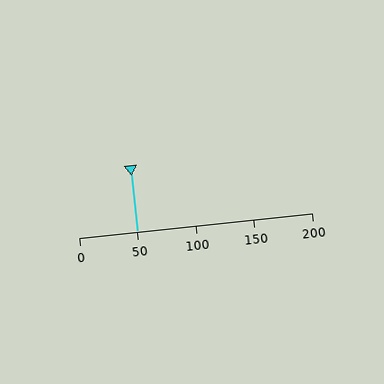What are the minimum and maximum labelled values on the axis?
The axis runs from 0 to 200.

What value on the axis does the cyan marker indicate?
The marker indicates approximately 50.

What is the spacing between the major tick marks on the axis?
The major ticks are spaced 50 apart.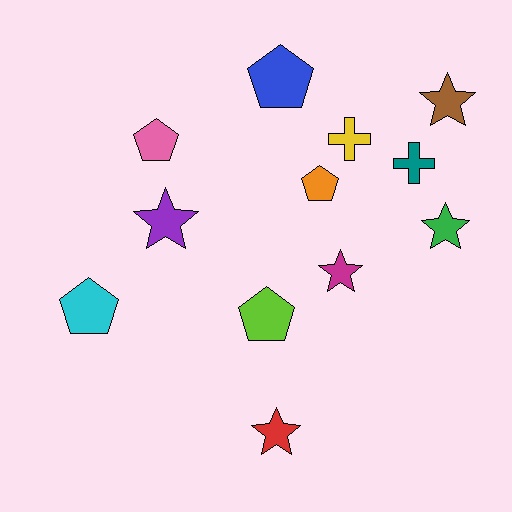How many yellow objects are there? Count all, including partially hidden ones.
There is 1 yellow object.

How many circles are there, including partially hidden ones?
There are no circles.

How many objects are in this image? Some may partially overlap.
There are 12 objects.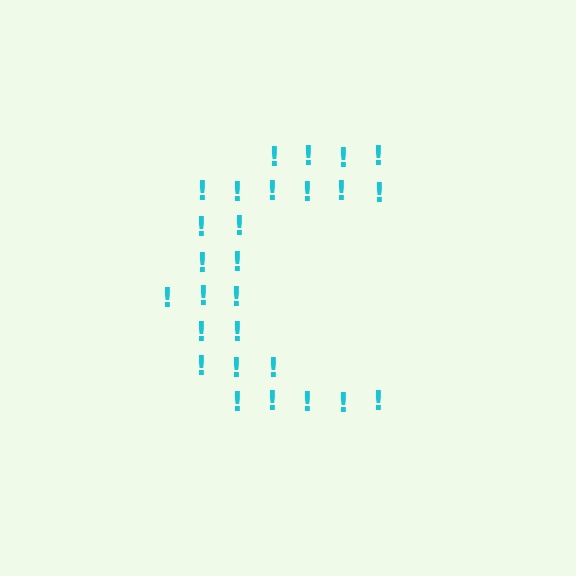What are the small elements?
The small elements are exclamation marks.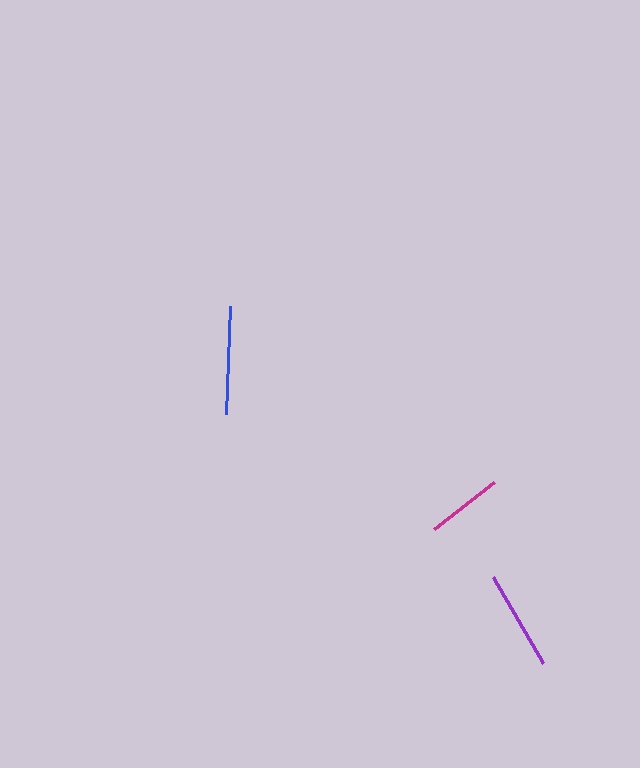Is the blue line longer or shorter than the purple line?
The blue line is longer than the purple line.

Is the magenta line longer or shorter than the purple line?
The purple line is longer than the magenta line.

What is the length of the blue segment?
The blue segment is approximately 108 pixels long.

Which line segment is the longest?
The blue line is the longest at approximately 108 pixels.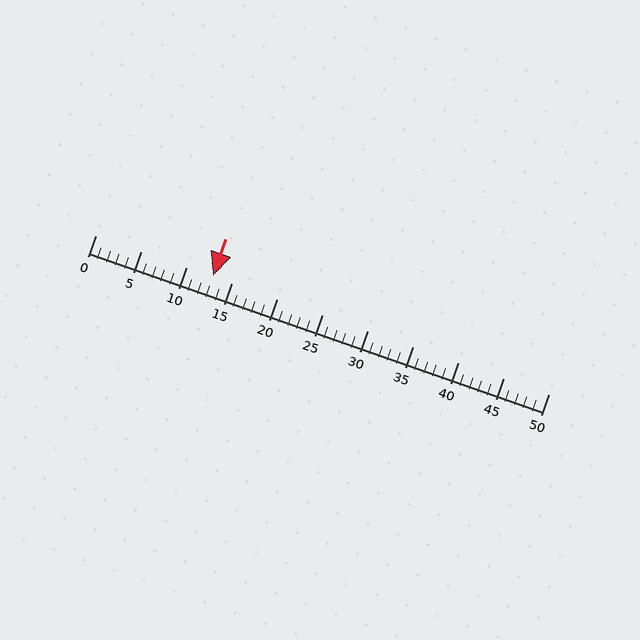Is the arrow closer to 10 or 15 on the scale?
The arrow is closer to 15.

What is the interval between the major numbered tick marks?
The major tick marks are spaced 5 units apart.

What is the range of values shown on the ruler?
The ruler shows values from 0 to 50.